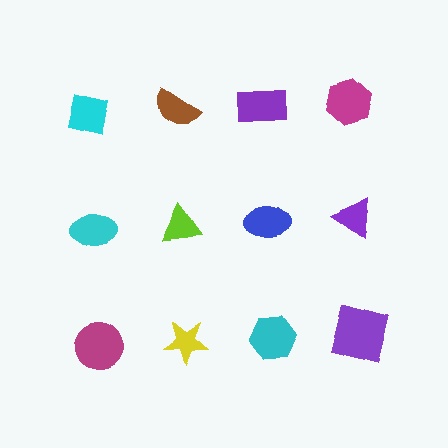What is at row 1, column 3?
A purple rectangle.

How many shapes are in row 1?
4 shapes.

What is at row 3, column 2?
A yellow star.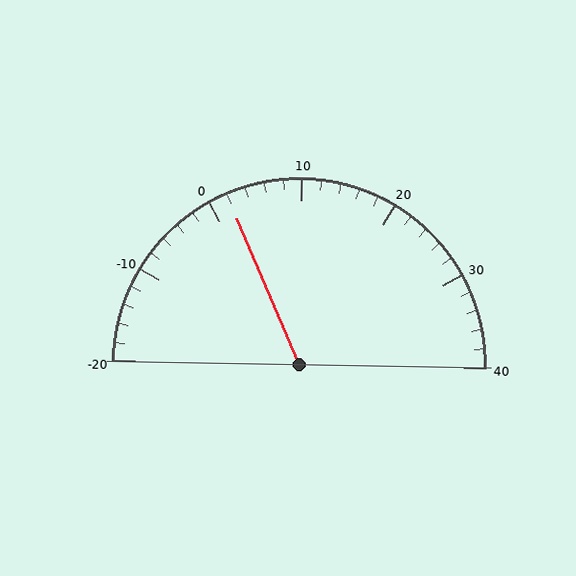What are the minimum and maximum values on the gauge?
The gauge ranges from -20 to 40.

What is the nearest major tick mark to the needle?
The nearest major tick mark is 0.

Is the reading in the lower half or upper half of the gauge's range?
The reading is in the lower half of the range (-20 to 40).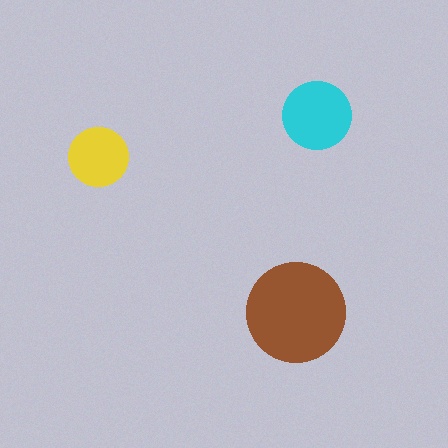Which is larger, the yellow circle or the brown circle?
The brown one.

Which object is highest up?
The cyan circle is topmost.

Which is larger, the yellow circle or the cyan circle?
The cyan one.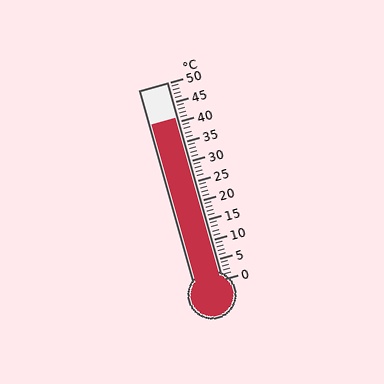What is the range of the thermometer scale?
The thermometer scale ranges from 0°C to 50°C.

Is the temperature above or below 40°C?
The temperature is above 40°C.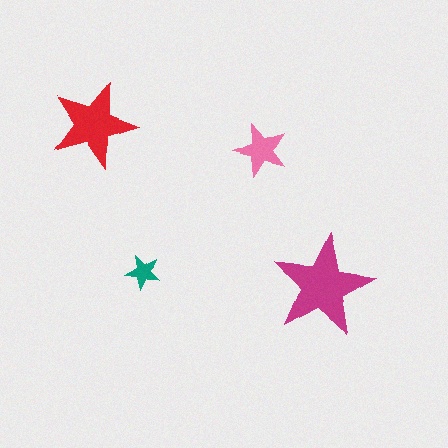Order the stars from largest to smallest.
the magenta one, the red one, the pink one, the teal one.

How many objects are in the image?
There are 4 objects in the image.